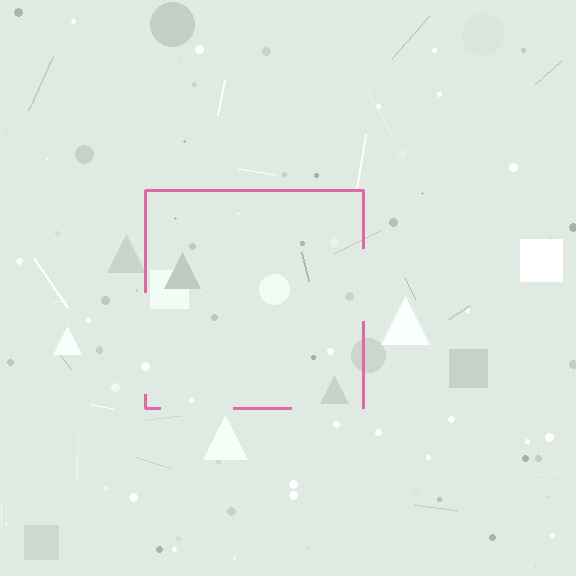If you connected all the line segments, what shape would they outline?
They would outline a square.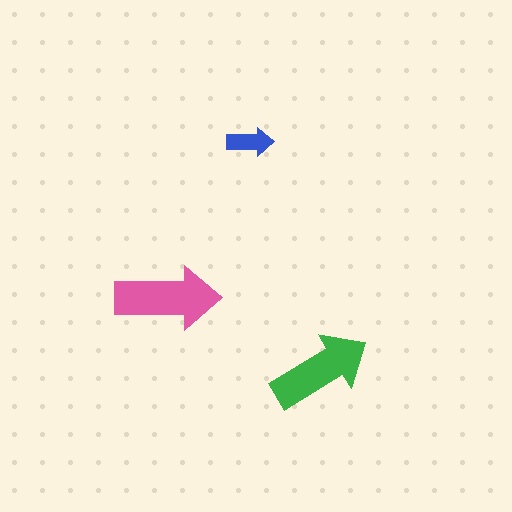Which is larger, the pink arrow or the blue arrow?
The pink one.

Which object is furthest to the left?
The pink arrow is leftmost.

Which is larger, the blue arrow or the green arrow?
The green one.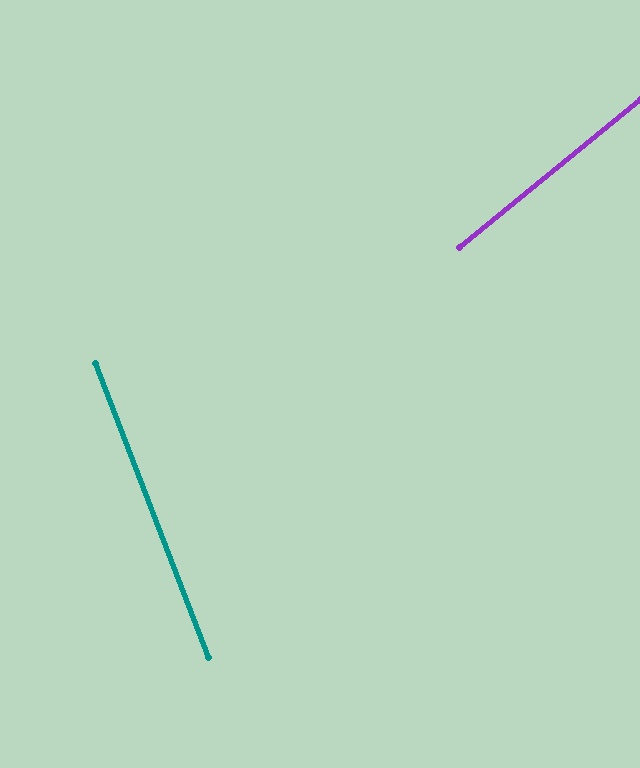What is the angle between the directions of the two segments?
Approximately 72 degrees.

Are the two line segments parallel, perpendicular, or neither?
Neither parallel nor perpendicular — they differ by about 72°.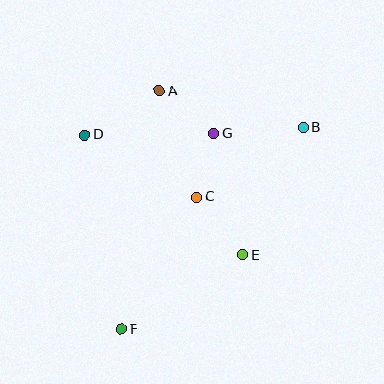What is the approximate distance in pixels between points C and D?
The distance between C and D is approximately 128 pixels.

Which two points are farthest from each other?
Points B and F are farthest from each other.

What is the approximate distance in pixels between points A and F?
The distance between A and F is approximately 241 pixels.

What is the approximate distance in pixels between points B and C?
The distance between B and C is approximately 127 pixels.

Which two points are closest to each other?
Points C and G are closest to each other.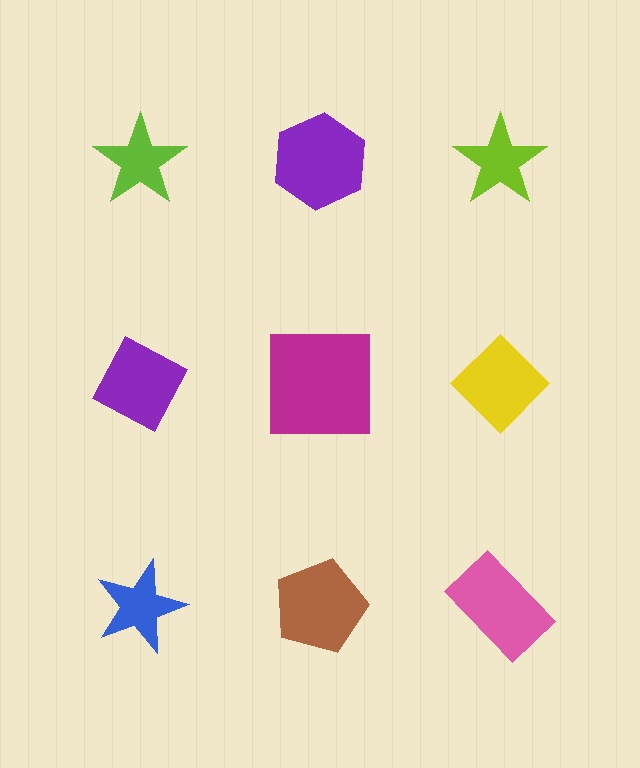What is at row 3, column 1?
A blue star.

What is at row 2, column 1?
A purple diamond.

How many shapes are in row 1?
3 shapes.